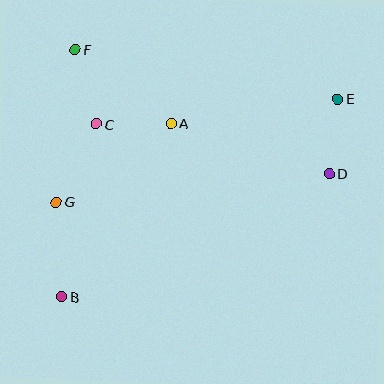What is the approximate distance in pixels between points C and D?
The distance between C and D is approximately 238 pixels.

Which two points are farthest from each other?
Points B and E are farthest from each other.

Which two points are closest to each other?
Points A and C are closest to each other.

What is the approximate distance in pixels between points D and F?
The distance between D and F is approximately 283 pixels.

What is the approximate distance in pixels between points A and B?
The distance between A and B is approximately 205 pixels.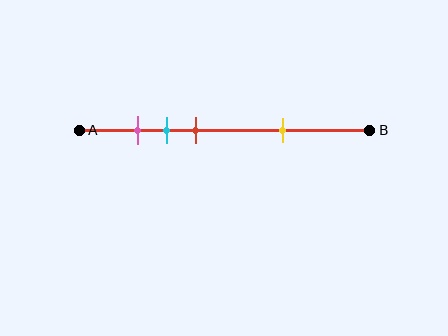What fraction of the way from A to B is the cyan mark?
The cyan mark is approximately 30% (0.3) of the way from A to B.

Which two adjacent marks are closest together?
The pink and cyan marks are the closest adjacent pair.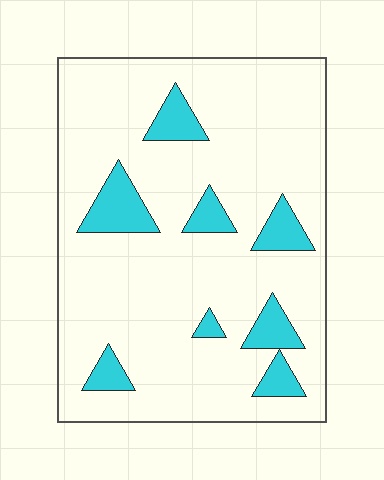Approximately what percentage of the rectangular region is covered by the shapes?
Approximately 15%.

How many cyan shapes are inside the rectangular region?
8.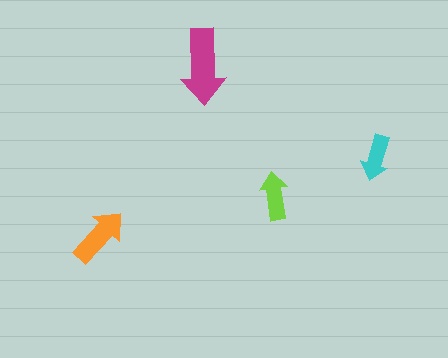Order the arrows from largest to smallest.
the magenta one, the orange one, the lime one, the cyan one.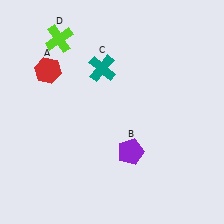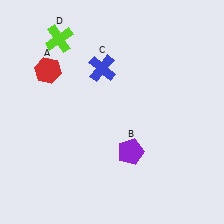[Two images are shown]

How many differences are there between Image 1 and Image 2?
There is 1 difference between the two images.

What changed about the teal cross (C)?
In Image 1, C is teal. In Image 2, it changed to blue.